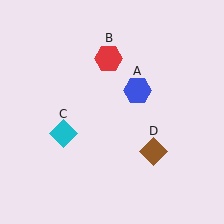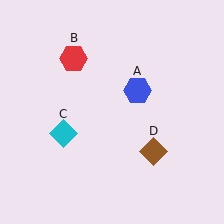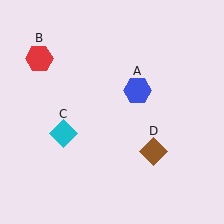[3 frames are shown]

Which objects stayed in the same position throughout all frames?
Blue hexagon (object A) and cyan diamond (object C) and brown diamond (object D) remained stationary.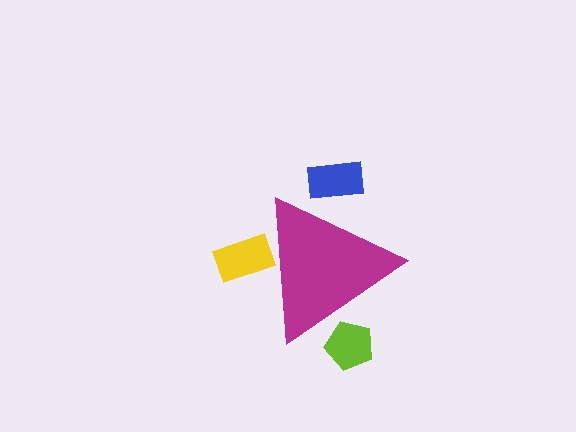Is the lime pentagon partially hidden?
Yes, the lime pentagon is partially hidden behind the magenta triangle.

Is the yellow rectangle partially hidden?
Yes, the yellow rectangle is partially hidden behind the magenta triangle.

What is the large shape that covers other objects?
A magenta triangle.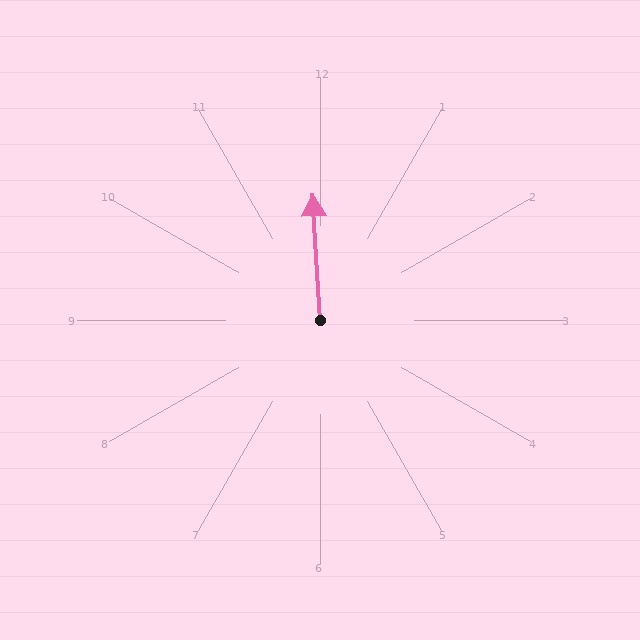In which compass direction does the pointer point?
North.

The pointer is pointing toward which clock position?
Roughly 12 o'clock.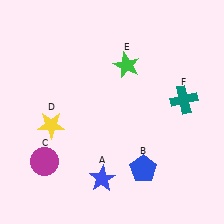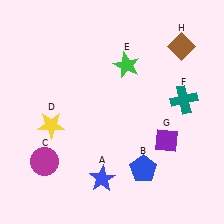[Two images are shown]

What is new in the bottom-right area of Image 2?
A purple diamond (G) was added in the bottom-right area of Image 2.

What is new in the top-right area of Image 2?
A brown diamond (H) was added in the top-right area of Image 2.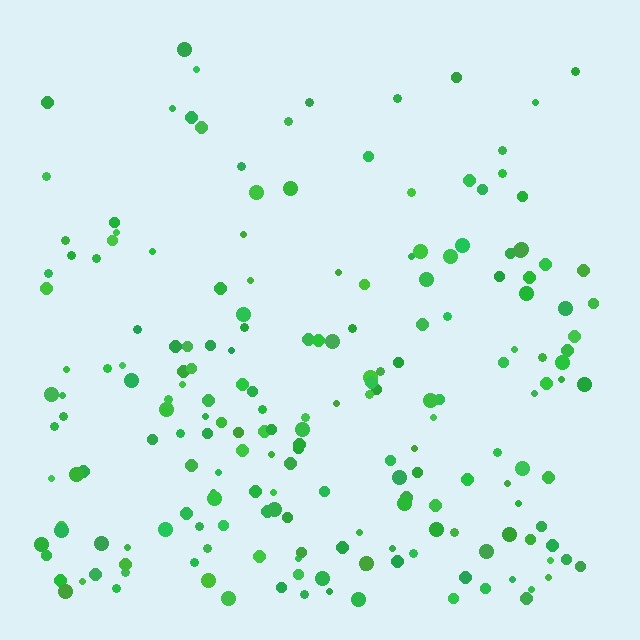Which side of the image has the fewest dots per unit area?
The top.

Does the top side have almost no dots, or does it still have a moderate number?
Still a moderate number, just noticeably fewer than the bottom.